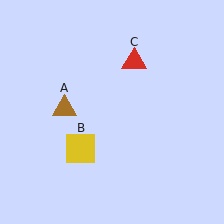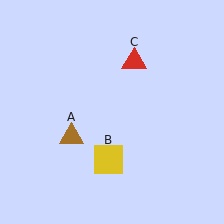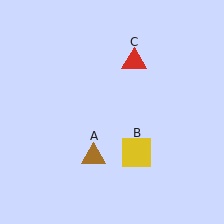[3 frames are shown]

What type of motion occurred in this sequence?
The brown triangle (object A), yellow square (object B) rotated counterclockwise around the center of the scene.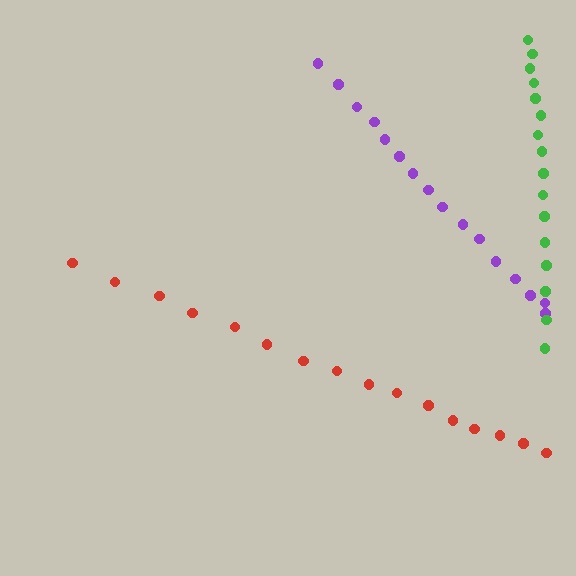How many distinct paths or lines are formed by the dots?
There are 3 distinct paths.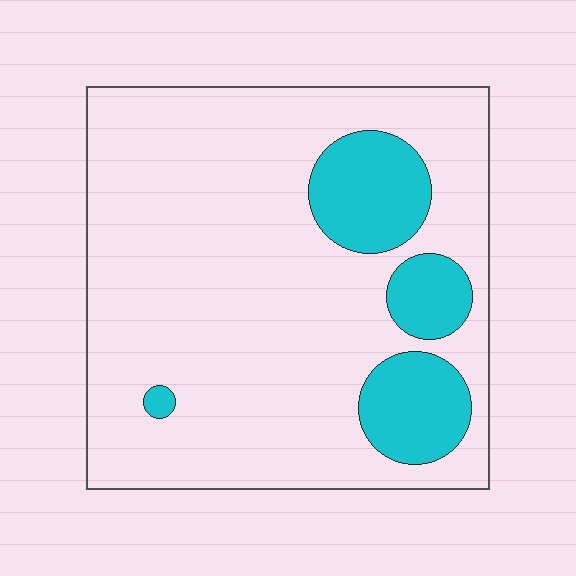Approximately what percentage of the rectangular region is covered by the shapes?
Approximately 20%.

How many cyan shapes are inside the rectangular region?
4.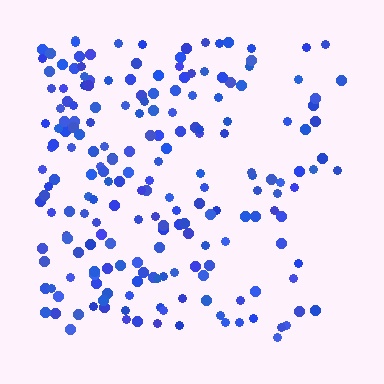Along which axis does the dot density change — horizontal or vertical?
Horizontal.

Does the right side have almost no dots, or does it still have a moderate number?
Still a moderate number, just noticeably fewer than the left.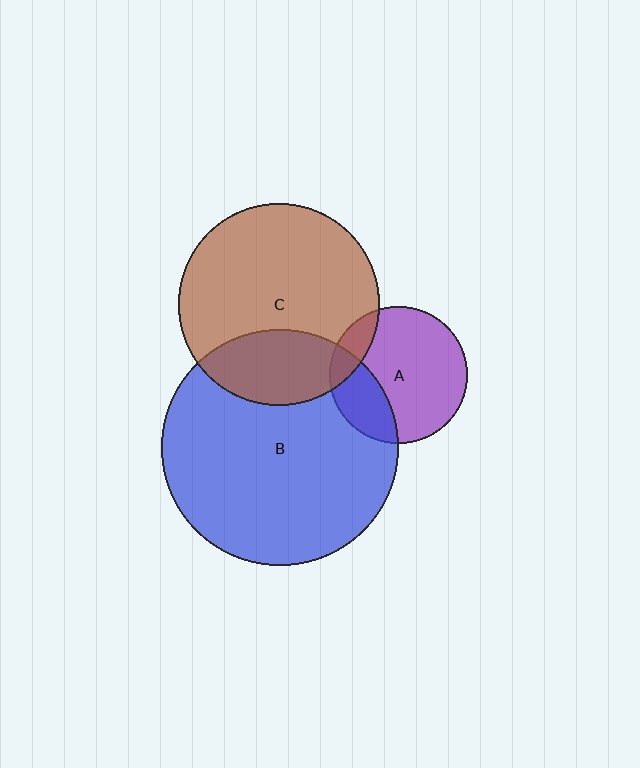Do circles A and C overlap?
Yes.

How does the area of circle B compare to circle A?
Approximately 2.9 times.